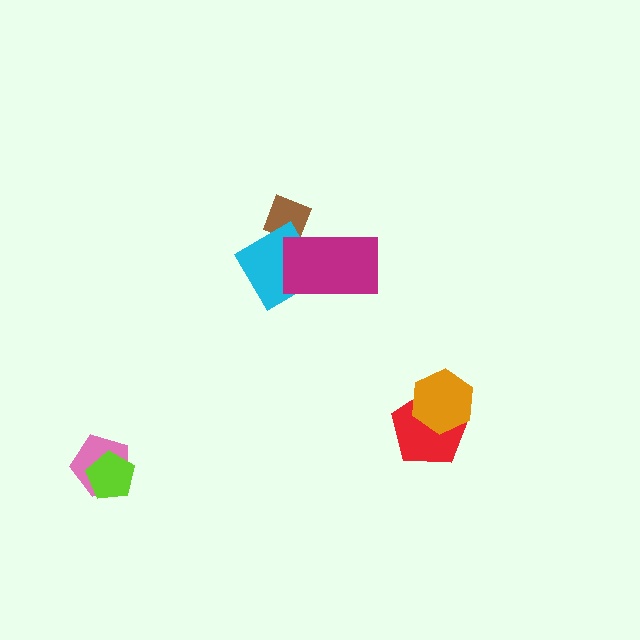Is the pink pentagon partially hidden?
Yes, it is partially covered by another shape.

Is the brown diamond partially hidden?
Yes, it is partially covered by another shape.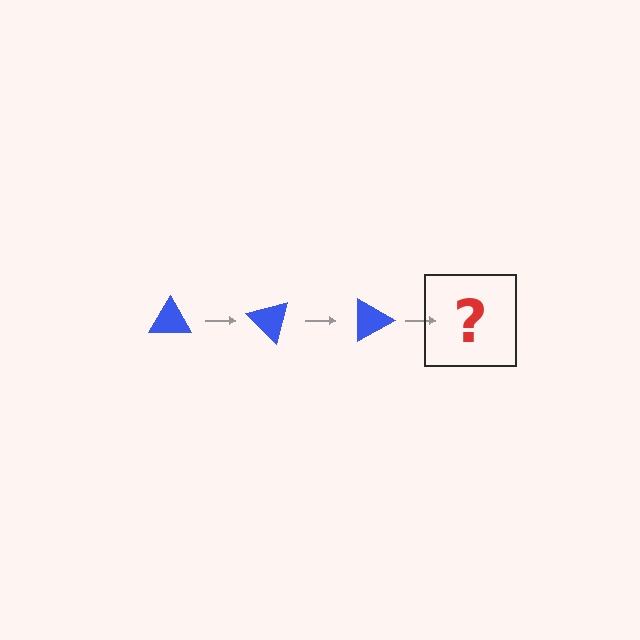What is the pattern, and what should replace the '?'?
The pattern is that the triangle rotates 45 degrees each step. The '?' should be a blue triangle rotated 135 degrees.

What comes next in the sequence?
The next element should be a blue triangle rotated 135 degrees.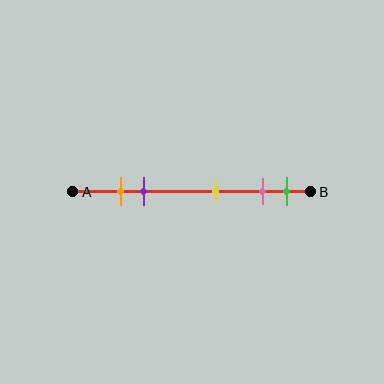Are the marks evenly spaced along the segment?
No, the marks are not evenly spaced.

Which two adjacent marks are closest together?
The orange and purple marks are the closest adjacent pair.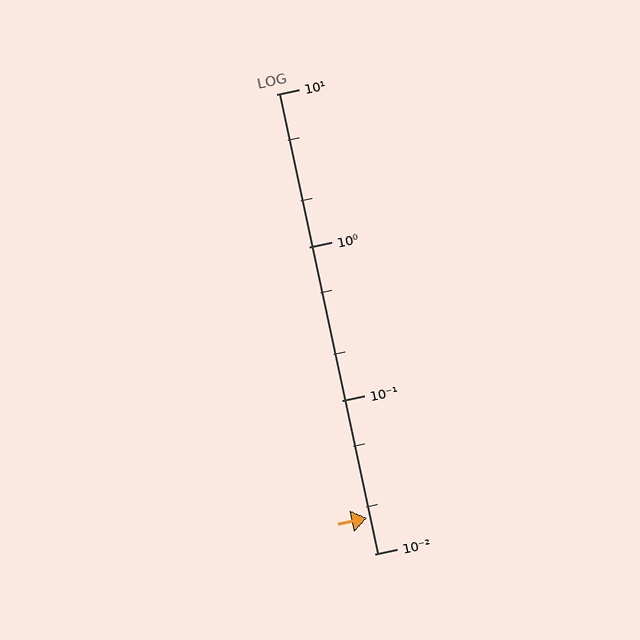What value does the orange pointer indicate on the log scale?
The pointer indicates approximately 0.017.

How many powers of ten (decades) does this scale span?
The scale spans 3 decades, from 0.01 to 10.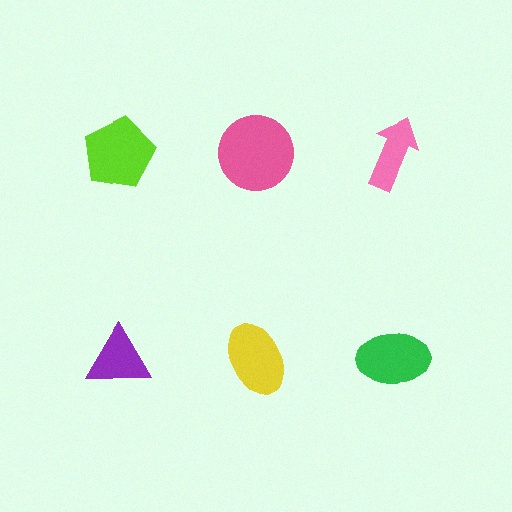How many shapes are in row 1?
3 shapes.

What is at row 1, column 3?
A pink arrow.